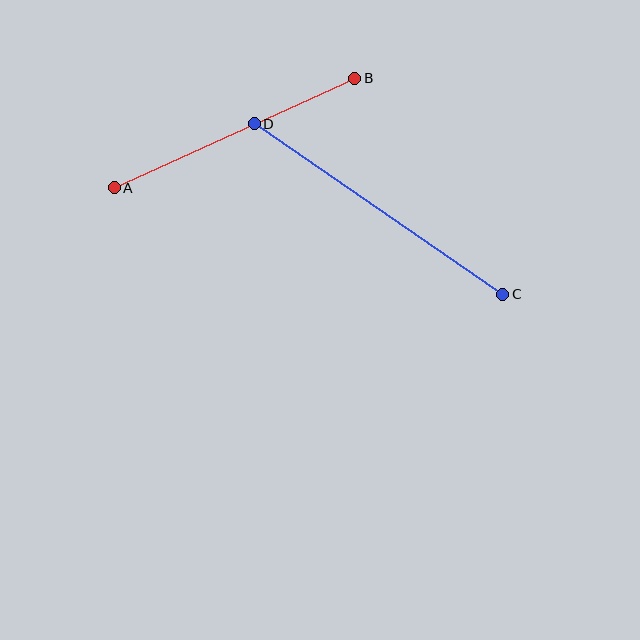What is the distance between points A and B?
The distance is approximately 264 pixels.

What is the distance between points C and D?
The distance is approximately 302 pixels.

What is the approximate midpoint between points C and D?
The midpoint is at approximately (379, 209) pixels.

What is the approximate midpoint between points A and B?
The midpoint is at approximately (234, 133) pixels.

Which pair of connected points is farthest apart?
Points C and D are farthest apart.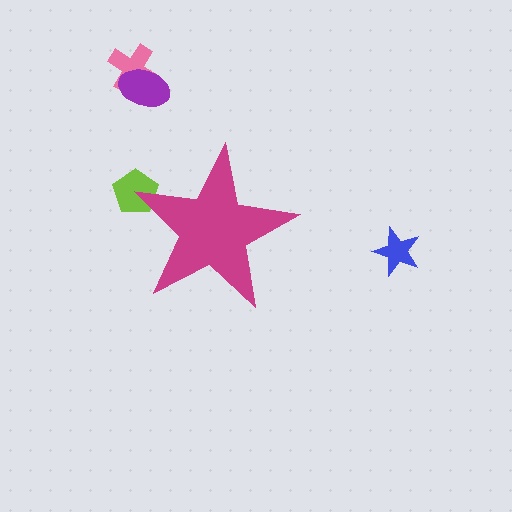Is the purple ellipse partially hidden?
No, the purple ellipse is fully visible.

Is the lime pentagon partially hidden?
Yes, the lime pentagon is partially hidden behind the magenta star.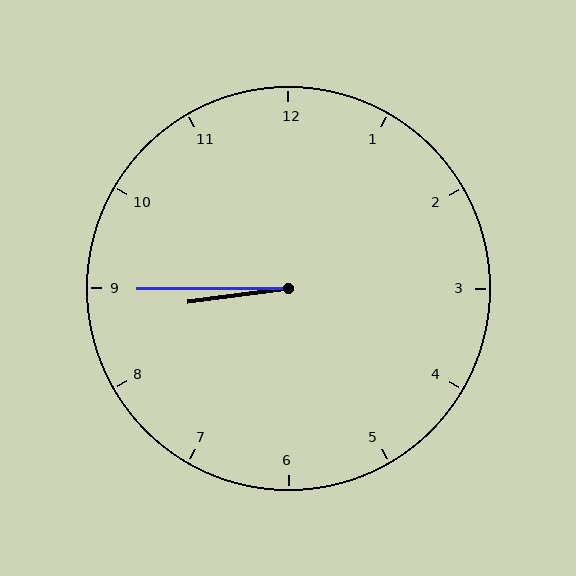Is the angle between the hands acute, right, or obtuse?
It is acute.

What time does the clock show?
8:45.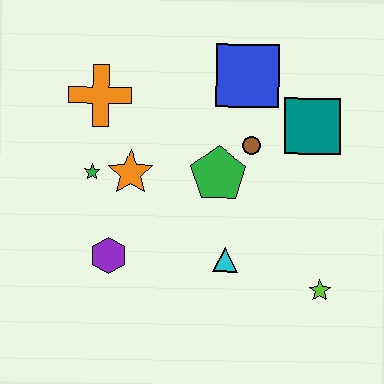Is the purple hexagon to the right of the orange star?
No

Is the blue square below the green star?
No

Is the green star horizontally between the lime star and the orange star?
No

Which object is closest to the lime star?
The cyan triangle is closest to the lime star.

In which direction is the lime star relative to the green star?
The lime star is to the right of the green star.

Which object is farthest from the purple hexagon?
The teal square is farthest from the purple hexagon.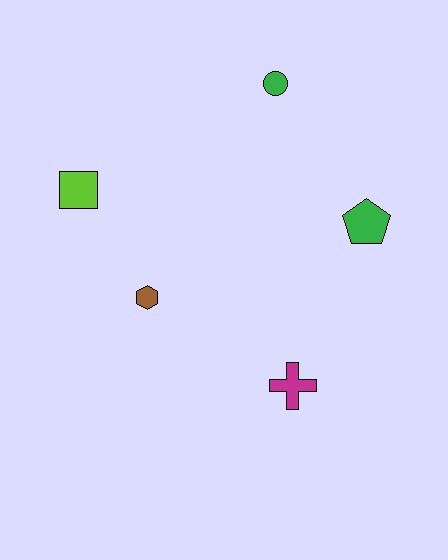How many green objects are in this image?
There are 2 green objects.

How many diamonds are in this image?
There are no diamonds.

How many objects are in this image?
There are 5 objects.